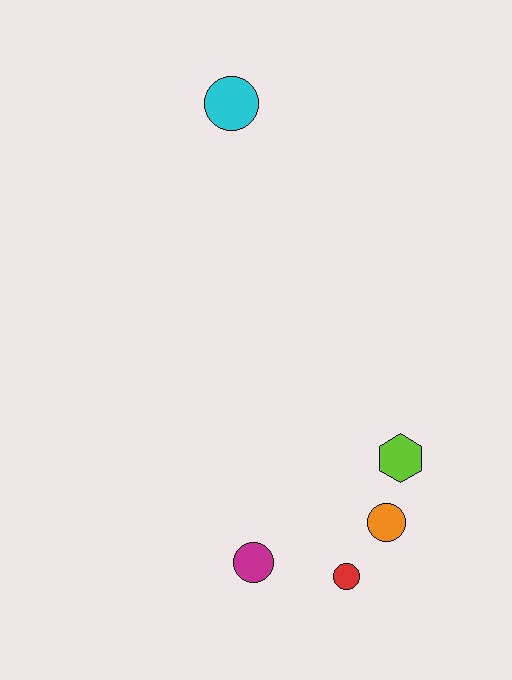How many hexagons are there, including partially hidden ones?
There is 1 hexagon.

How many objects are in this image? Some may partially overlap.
There are 5 objects.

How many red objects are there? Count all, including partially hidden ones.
There is 1 red object.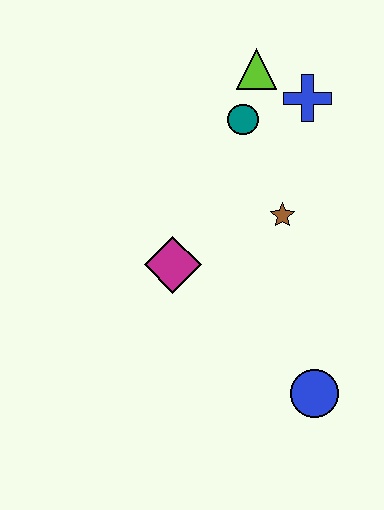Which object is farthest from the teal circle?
The blue circle is farthest from the teal circle.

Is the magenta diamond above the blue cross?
No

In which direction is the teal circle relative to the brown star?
The teal circle is above the brown star.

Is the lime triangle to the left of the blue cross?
Yes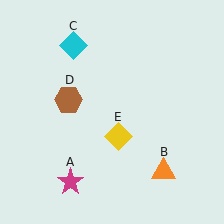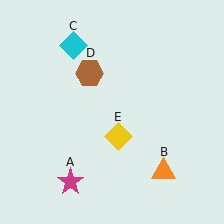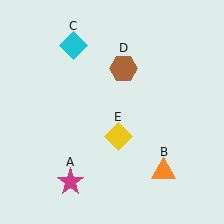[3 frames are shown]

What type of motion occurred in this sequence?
The brown hexagon (object D) rotated clockwise around the center of the scene.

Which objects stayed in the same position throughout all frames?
Magenta star (object A) and orange triangle (object B) and cyan diamond (object C) and yellow diamond (object E) remained stationary.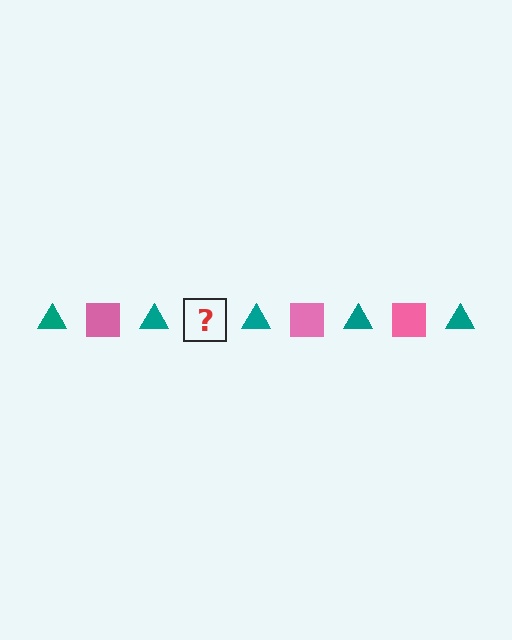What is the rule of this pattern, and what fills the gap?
The rule is that the pattern alternates between teal triangle and pink square. The gap should be filled with a pink square.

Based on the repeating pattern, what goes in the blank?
The blank should be a pink square.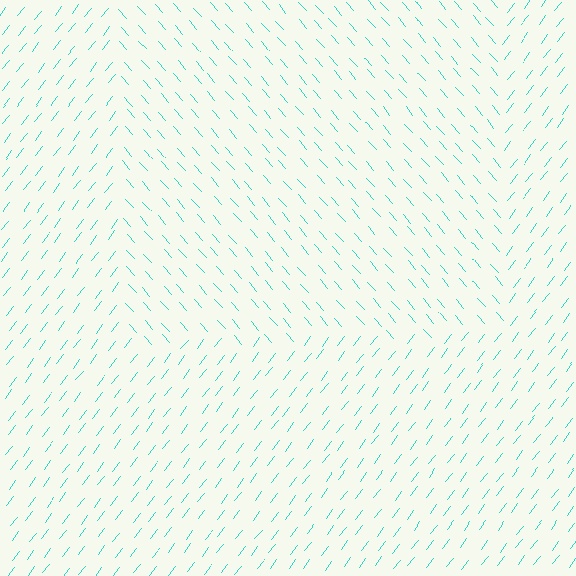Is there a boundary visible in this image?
Yes, there is a texture boundary formed by a change in line orientation.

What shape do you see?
I see a rectangle.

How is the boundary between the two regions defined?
The boundary is defined purely by a change in line orientation (approximately 79 degrees difference). All lines are the same color and thickness.